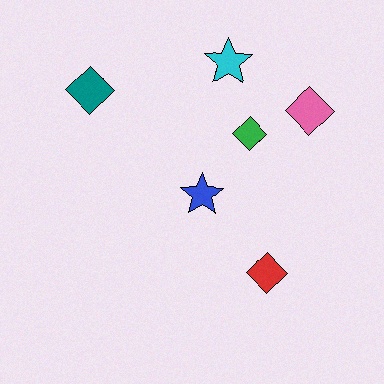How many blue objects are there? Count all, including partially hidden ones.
There is 1 blue object.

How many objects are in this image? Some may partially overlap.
There are 6 objects.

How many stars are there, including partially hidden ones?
There are 2 stars.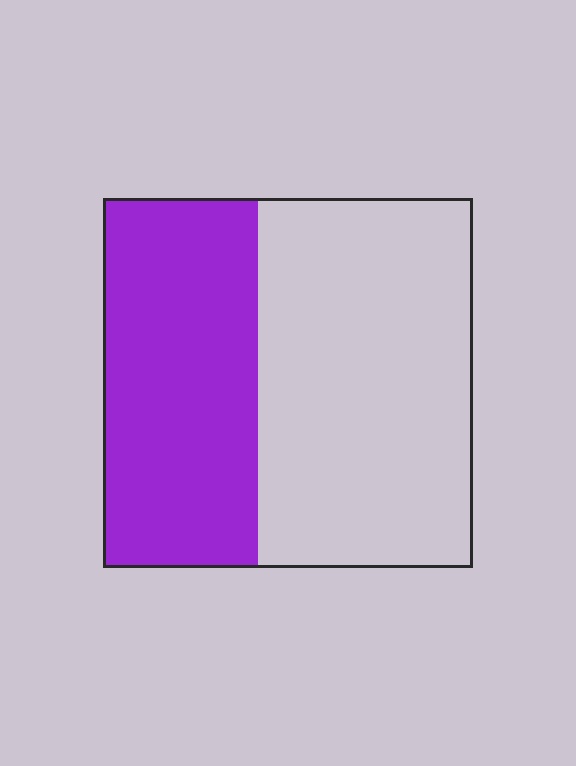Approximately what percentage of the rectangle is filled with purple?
Approximately 40%.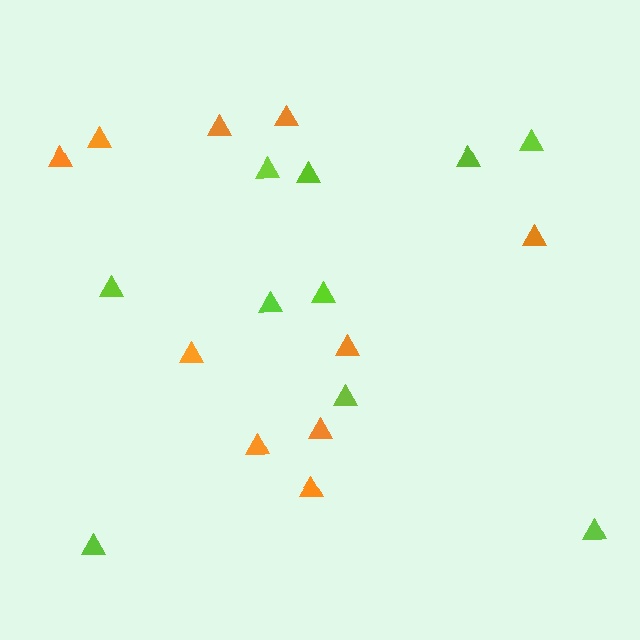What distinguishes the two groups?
There are 2 groups: one group of orange triangles (10) and one group of lime triangles (10).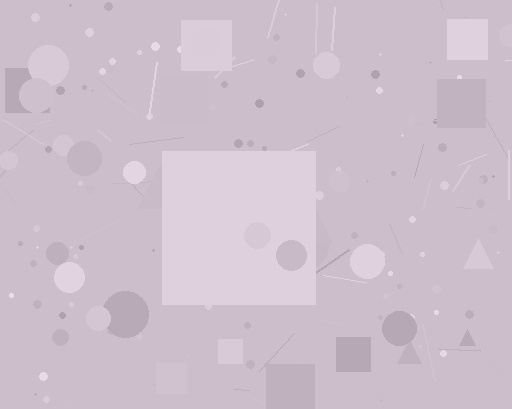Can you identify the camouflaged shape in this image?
The camouflaged shape is a square.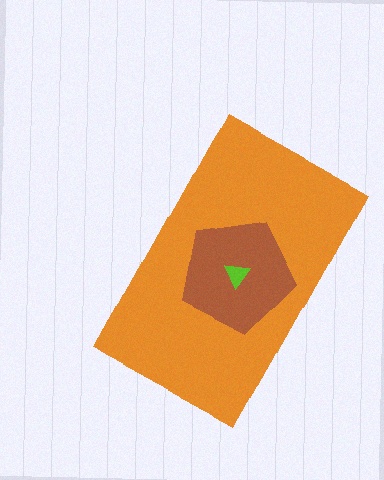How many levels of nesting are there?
3.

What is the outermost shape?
The orange rectangle.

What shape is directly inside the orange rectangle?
The brown pentagon.